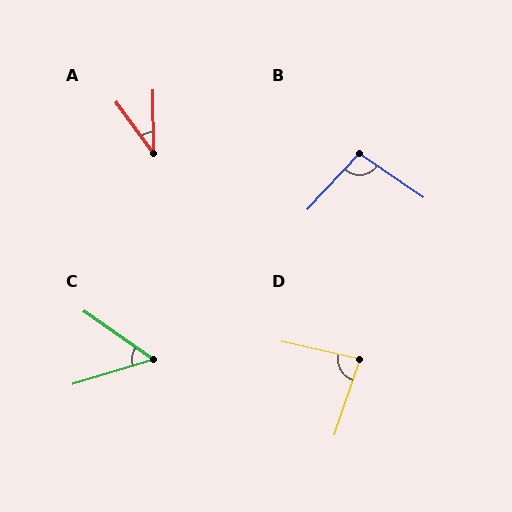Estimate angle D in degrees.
Approximately 84 degrees.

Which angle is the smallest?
A, at approximately 35 degrees.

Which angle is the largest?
B, at approximately 98 degrees.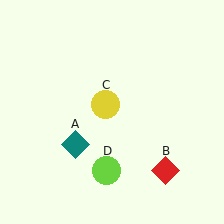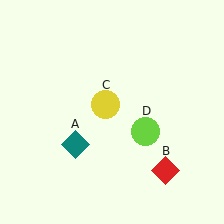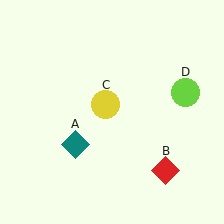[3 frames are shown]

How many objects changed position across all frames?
1 object changed position: lime circle (object D).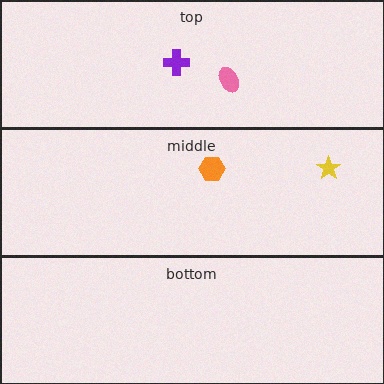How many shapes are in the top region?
2.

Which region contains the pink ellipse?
The top region.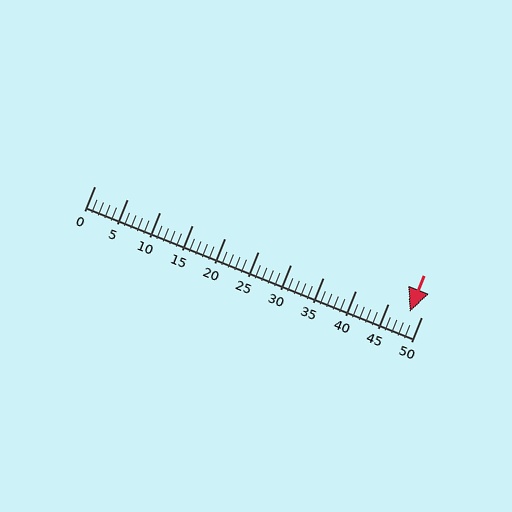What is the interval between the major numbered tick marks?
The major tick marks are spaced 5 units apart.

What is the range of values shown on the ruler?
The ruler shows values from 0 to 50.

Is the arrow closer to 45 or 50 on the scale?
The arrow is closer to 50.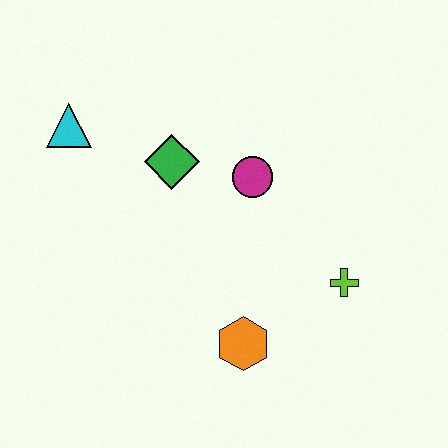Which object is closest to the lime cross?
The orange hexagon is closest to the lime cross.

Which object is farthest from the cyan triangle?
The lime cross is farthest from the cyan triangle.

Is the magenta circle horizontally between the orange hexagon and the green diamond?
No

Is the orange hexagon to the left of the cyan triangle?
No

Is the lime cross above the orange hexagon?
Yes